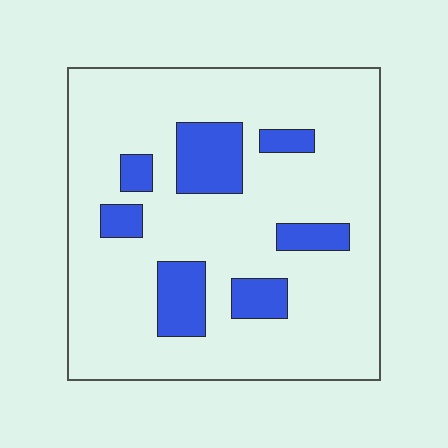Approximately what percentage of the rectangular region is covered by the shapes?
Approximately 15%.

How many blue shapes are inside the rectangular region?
7.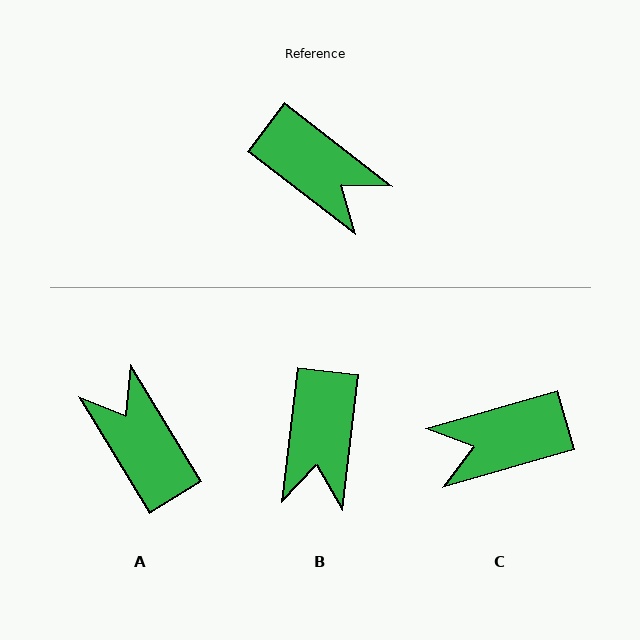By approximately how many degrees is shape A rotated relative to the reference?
Approximately 159 degrees counter-clockwise.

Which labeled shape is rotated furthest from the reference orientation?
A, about 159 degrees away.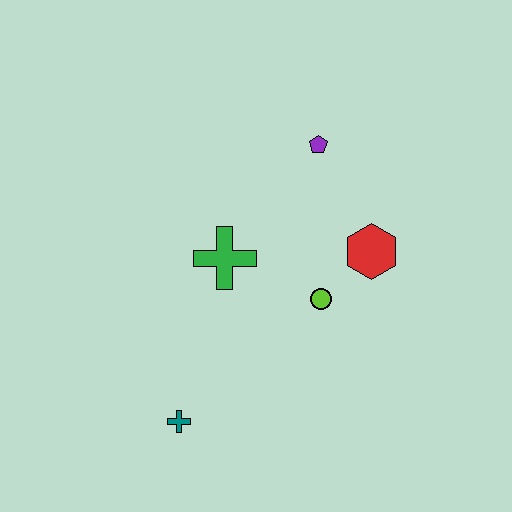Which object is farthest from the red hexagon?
The teal cross is farthest from the red hexagon.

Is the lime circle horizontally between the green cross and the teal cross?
No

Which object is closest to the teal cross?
The green cross is closest to the teal cross.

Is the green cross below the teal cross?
No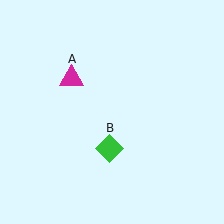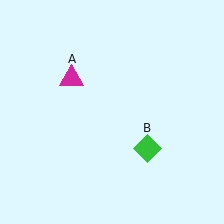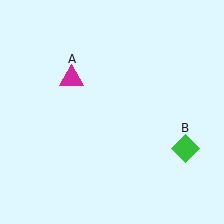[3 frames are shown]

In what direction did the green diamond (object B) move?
The green diamond (object B) moved right.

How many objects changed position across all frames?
1 object changed position: green diamond (object B).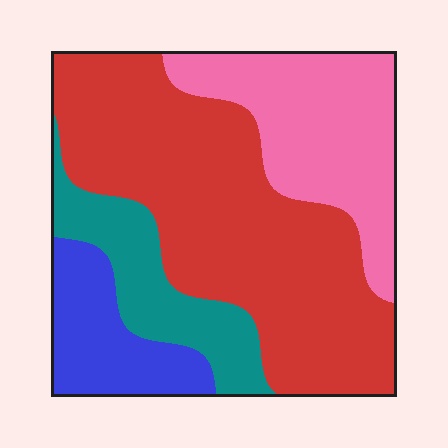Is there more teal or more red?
Red.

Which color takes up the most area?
Red, at roughly 50%.